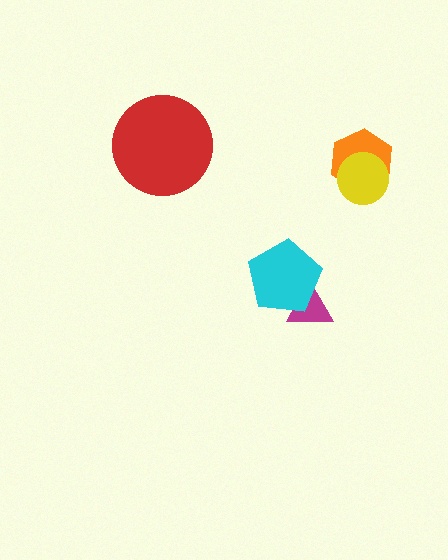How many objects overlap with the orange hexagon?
1 object overlaps with the orange hexagon.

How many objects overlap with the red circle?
0 objects overlap with the red circle.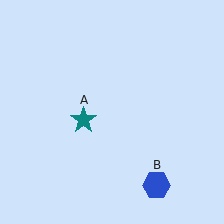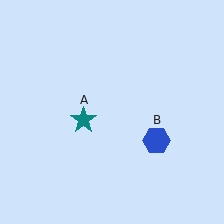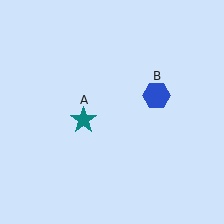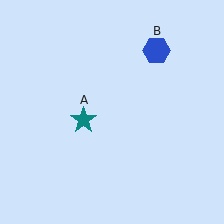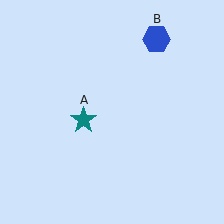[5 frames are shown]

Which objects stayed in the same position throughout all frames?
Teal star (object A) remained stationary.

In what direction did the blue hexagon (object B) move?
The blue hexagon (object B) moved up.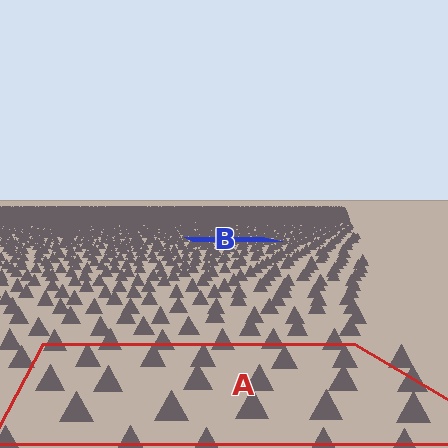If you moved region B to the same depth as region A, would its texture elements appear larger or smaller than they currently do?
They would appear larger. At a closer depth, the same texture elements are projected at a bigger on-screen size.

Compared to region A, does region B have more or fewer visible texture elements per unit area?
Region B has more texture elements per unit area — they are packed more densely because it is farther away.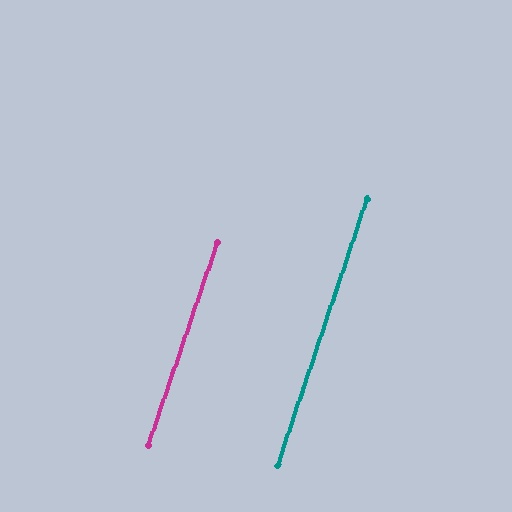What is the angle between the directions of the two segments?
Approximately 0 degrees.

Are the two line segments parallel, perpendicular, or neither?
Parallel — their directions differ by only 0.4°.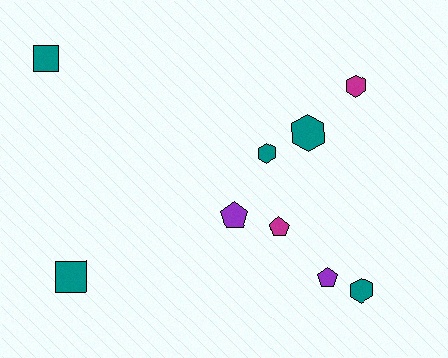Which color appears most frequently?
Teal, with 5 objects.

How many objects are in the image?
There are 9 objects.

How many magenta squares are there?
There are no magenta squares.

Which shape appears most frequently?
Hexagon, with 4 objects.